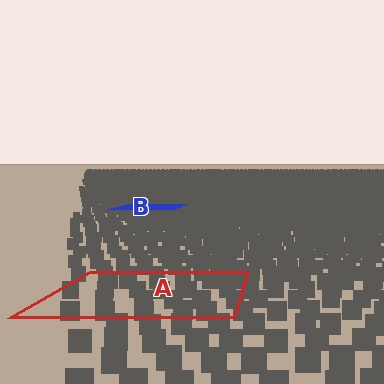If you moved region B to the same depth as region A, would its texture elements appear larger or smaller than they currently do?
They would appear larger. At a closer depth, the same texture elements are projected at a bigger on-screen size.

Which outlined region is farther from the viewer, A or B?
Region B is farther from the viewer — the texture elements inside it appear smaller and more densely packed.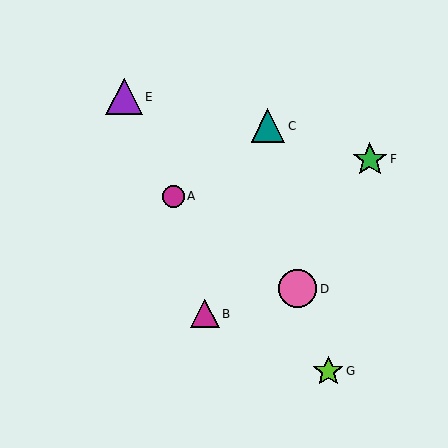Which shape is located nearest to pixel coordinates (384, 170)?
The green star (labeled F) at (370, 159) is nearest to that location.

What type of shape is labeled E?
Shape E is a purple triangle.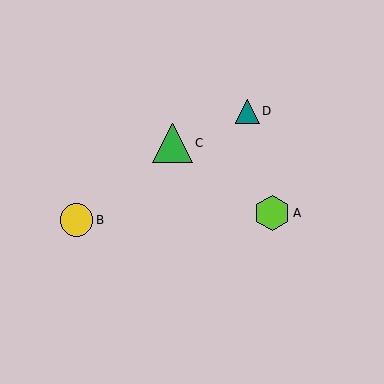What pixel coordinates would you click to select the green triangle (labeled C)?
Click at (172, 143) to select the green triangle C.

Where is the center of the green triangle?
The center of the green triangle is at (172, 143).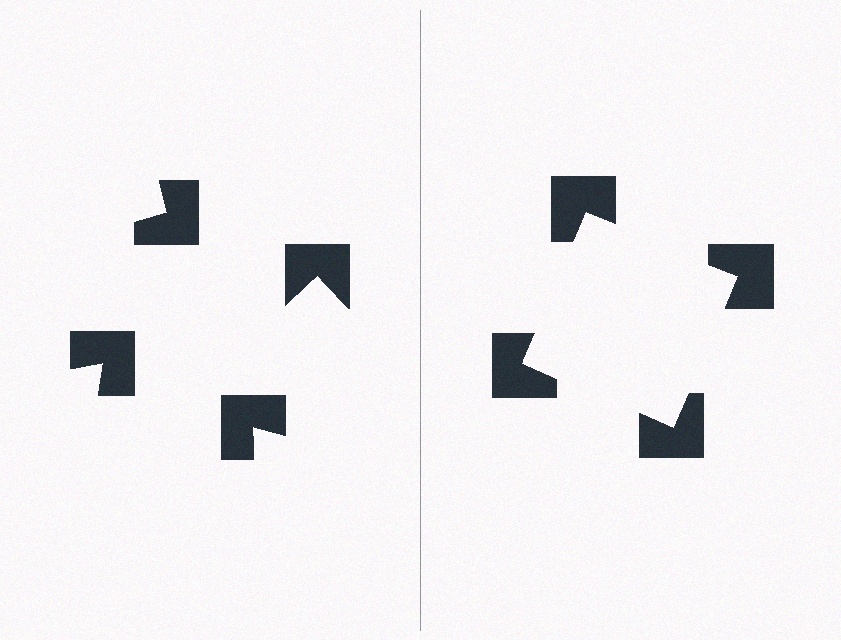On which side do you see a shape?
An illusory square appears on the right side. On the left side the wedge cuts are rotated, so no coherent shape forms.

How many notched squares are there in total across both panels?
8 — 4 on each side.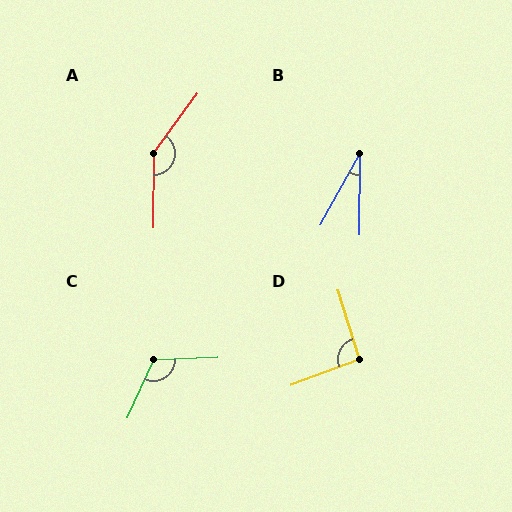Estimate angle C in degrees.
Approximately 117 degrees.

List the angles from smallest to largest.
B (29°), D (93°), C (117°), A (144°).